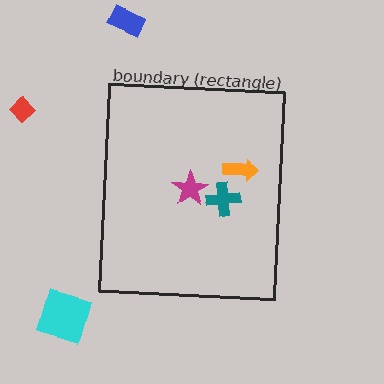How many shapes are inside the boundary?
3 inside, 3 outside.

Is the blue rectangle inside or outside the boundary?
Outside.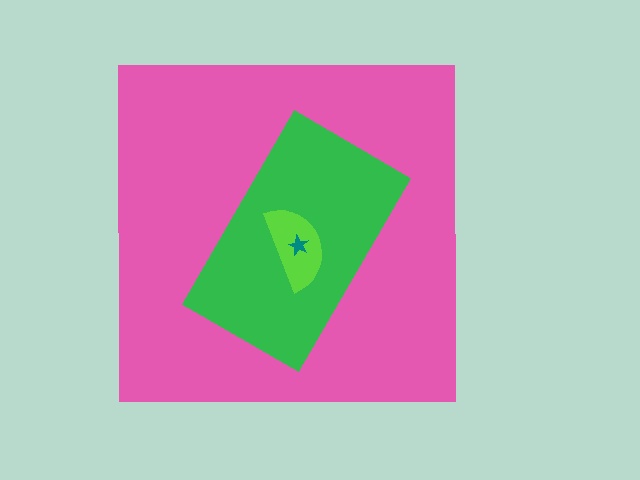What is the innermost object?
The teal star.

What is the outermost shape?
The pink square.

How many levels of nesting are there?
4.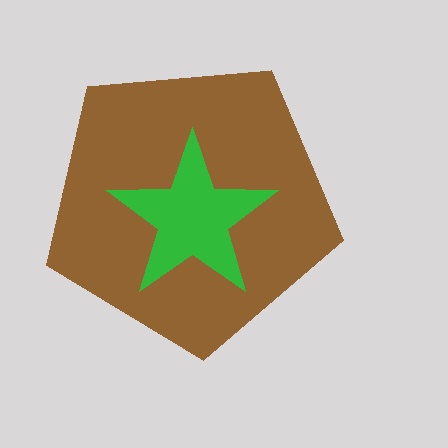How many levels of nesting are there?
2.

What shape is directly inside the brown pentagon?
The green star.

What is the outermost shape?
The brown pentagon.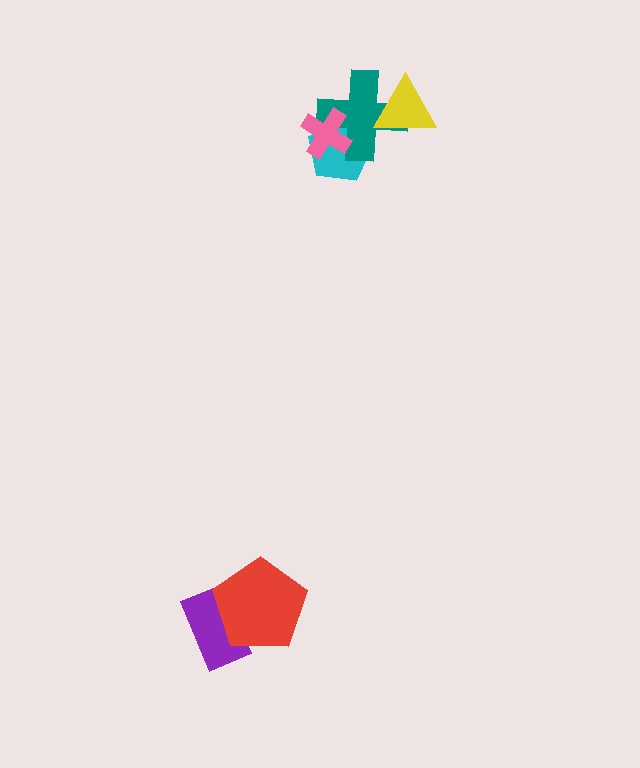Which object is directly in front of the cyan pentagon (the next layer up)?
The teal cross is directly in front of the cyan pentagon.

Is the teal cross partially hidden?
Yes, it is partially covered by another shape.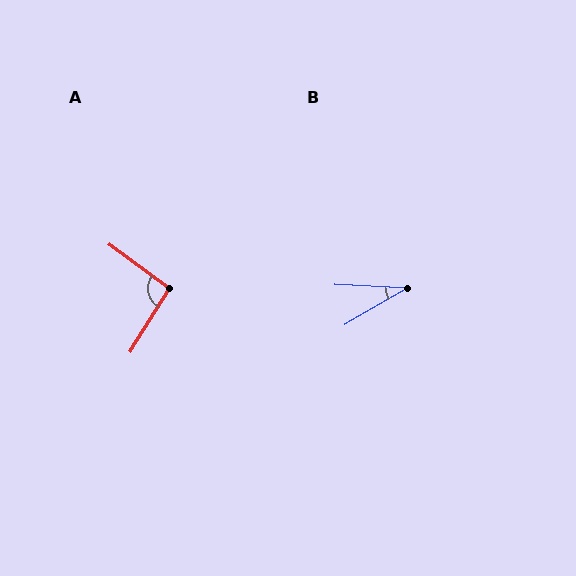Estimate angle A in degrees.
Approximately 95 degrees.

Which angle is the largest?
A, at approximately 95 degrees.